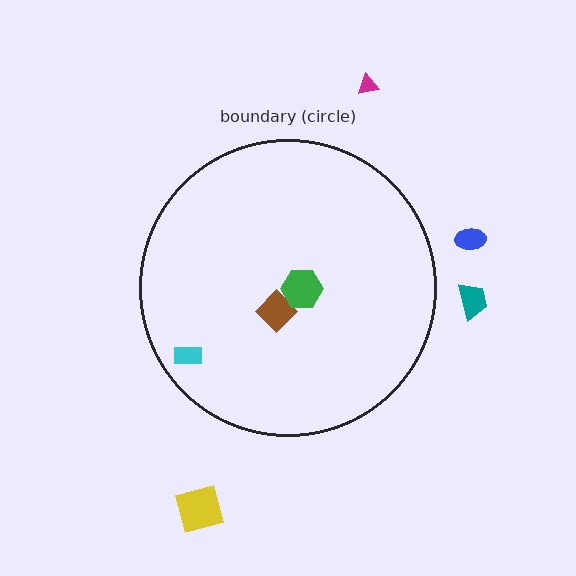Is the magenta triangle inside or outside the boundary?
Outside.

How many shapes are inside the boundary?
3 inside, 4 outside.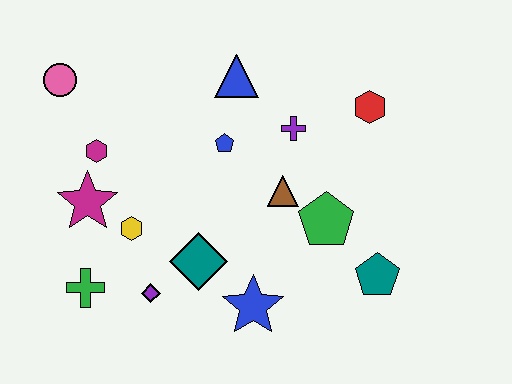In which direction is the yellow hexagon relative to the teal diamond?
The yellow hexagon is to the left of the teal diamond.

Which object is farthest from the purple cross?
The green cross is farthest from the purple cross.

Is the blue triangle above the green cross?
Yes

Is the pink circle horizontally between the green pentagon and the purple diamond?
No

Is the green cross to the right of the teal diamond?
No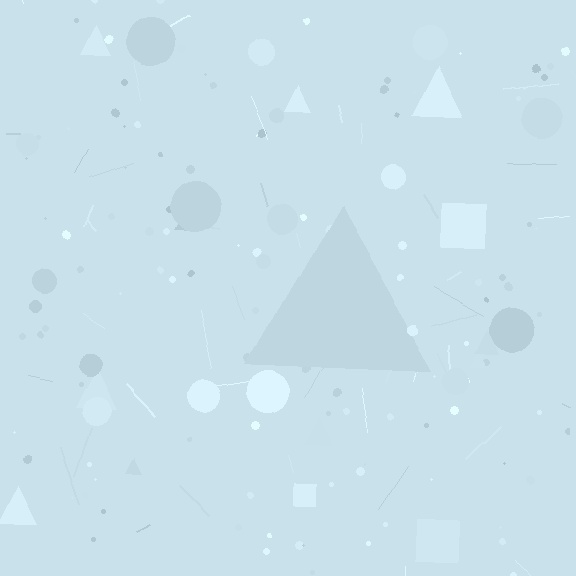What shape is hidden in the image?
A triangle is hidden in the image.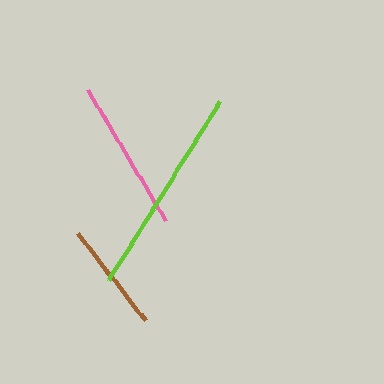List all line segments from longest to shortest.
From longest to shortest: lime, pink, brown.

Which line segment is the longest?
The lime line is the longest at approximately 212 pixels.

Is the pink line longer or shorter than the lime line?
The lime line is longer than the pink line.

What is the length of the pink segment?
The pink segment is approximately 153 pixels long.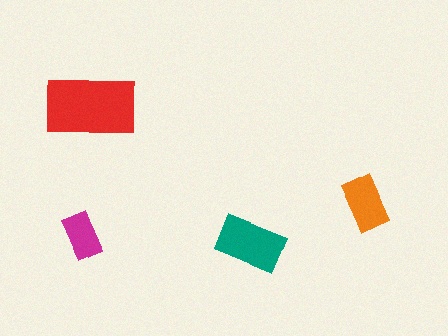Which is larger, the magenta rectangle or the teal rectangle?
The teal one.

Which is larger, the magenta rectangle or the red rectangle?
The red one.